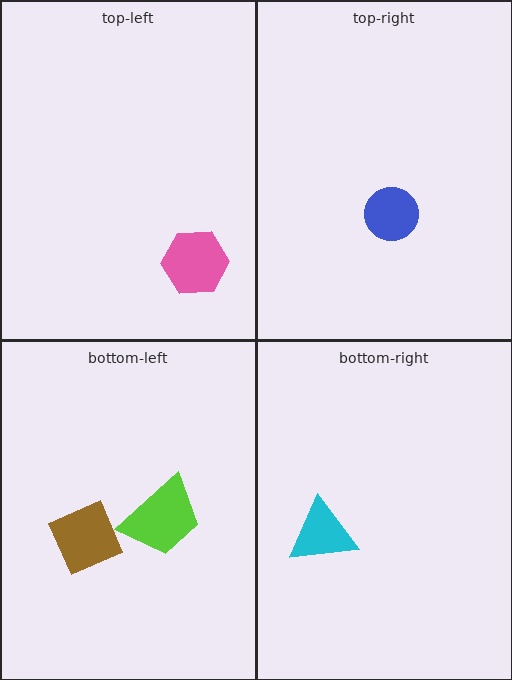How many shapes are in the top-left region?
1.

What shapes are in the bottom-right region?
The cyan triangle.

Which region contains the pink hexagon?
The top-left region.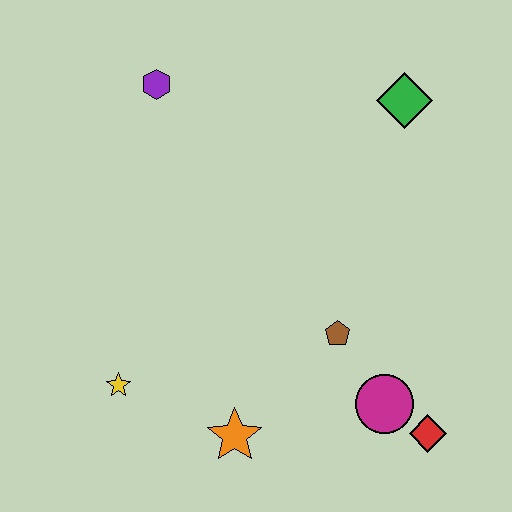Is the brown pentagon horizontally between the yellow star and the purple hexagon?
No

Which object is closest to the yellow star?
The orange star is closest to the yellow star.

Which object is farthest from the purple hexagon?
The red diamond is farthest from the purple hexagon.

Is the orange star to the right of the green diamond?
No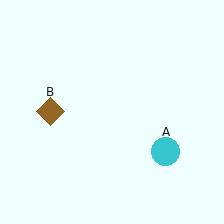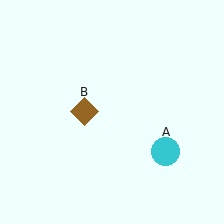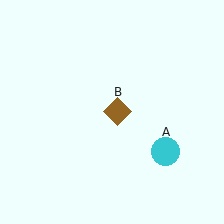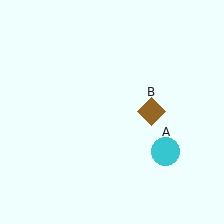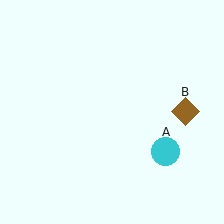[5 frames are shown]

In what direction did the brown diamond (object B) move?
The brown diamond (object B) moved right.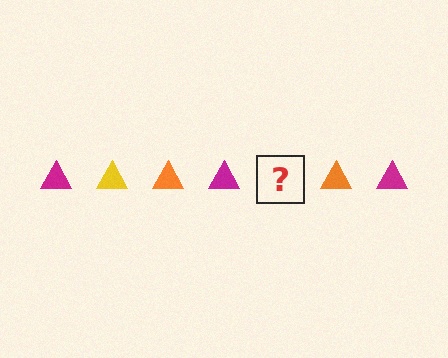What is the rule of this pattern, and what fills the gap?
The rule is that the pattern cycles through magenta, yellow, orange triangles. The gap should be filled with a yellow triangle.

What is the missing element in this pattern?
The missing element is a yellow triangle.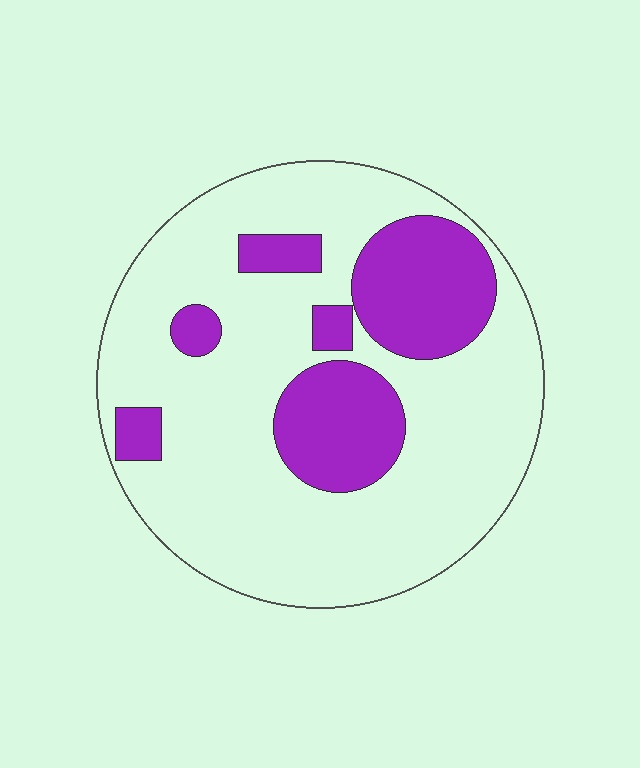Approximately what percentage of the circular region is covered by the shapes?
Approximately 25%.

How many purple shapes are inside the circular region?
6.